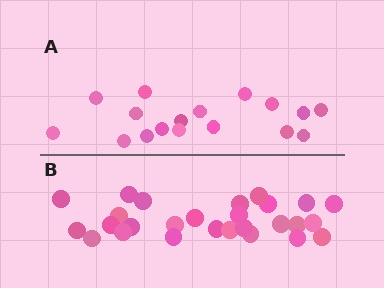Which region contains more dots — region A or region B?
Region B (the bottom region) has more dots.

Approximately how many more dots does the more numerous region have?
Region B has roughly 10 or so more dots than region A.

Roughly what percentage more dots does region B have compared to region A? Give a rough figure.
About 60% more.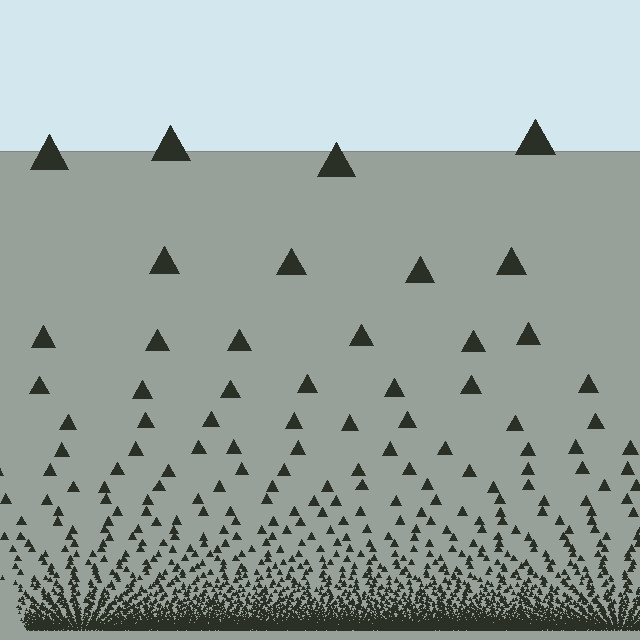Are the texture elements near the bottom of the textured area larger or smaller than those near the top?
Smaller. The gradient is inverted — elements near the bottom are smaller and denser.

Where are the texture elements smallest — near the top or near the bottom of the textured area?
Near the bottom.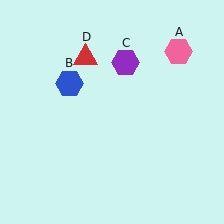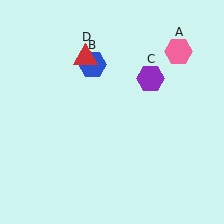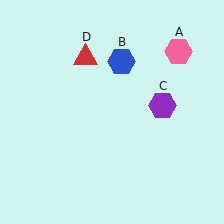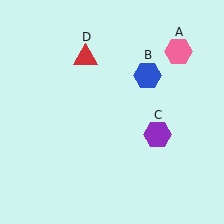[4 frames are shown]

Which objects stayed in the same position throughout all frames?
Pink hexagon (object A) and red triangle (object D) remained stationary.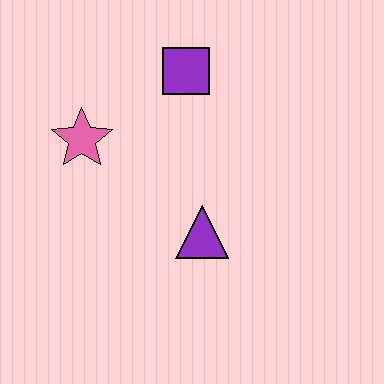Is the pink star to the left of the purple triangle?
Yes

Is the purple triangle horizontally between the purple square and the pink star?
No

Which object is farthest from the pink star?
The purple triangle is farthest from the pink star.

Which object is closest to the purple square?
The pink star is closest to the purple square.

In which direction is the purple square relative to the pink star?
The purple square is to the right of the pink star.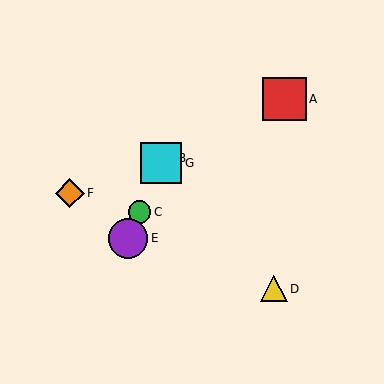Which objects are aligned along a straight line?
Objects B, C, E, G are aligned along a straight line.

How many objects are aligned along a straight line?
4 objects (B, C, E, G) are aligned along a straight line.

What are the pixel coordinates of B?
Object B is at (163, 158).